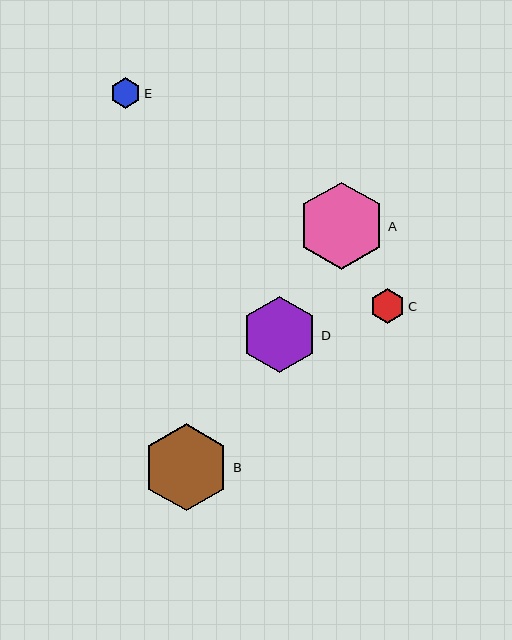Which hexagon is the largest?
Hexagon A is the largest with a size of approximately 88 pixels.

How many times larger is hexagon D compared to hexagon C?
Hexagon D is approximately 2.2 times the size of hexagon C.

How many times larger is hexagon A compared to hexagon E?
Hexagon A is approximately 2.8 times the size of hexagon E.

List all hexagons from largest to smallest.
From largest to smallest: A, B, D, C, E.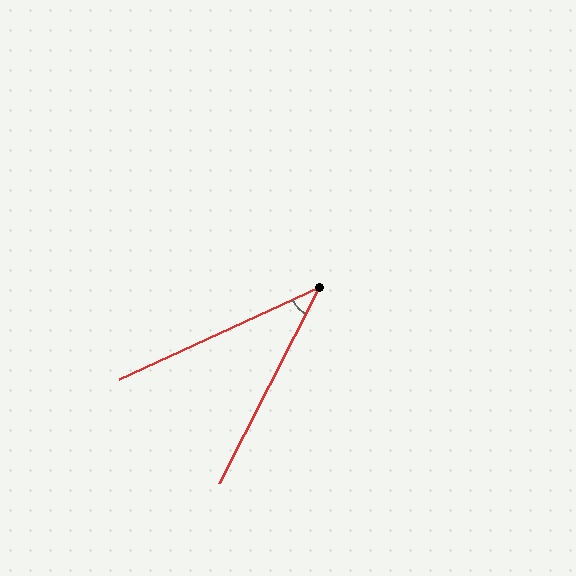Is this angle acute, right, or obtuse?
It is acute.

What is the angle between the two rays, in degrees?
Approximately 38 degrees.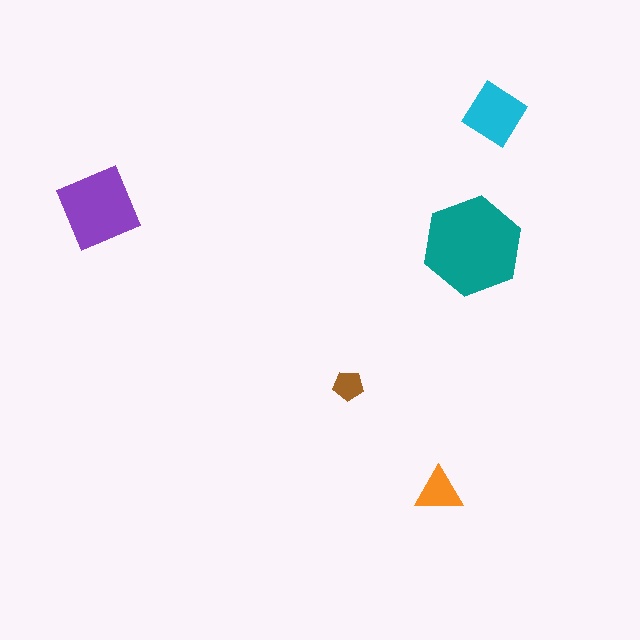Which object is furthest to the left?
The purple square is leftmost.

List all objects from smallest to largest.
The brown pentagon, the orange triangle, the cyan diamond, the purple square, the teal hexagon.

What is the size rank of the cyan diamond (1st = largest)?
3rd.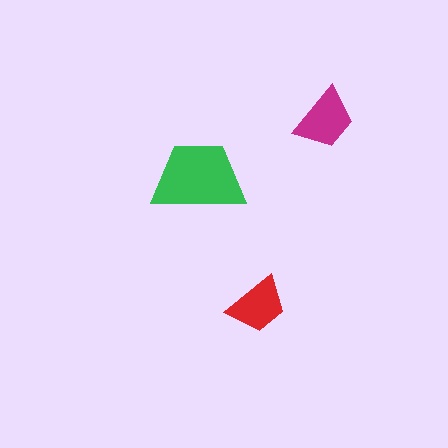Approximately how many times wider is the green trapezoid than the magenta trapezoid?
About 1.5 times wider.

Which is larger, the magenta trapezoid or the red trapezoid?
The magenta one.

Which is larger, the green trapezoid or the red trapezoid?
The green one.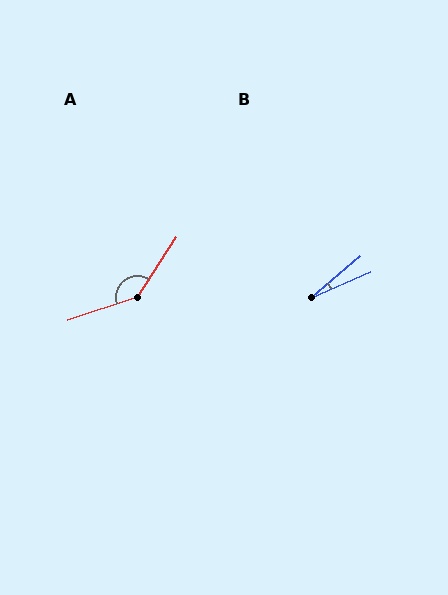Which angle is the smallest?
B, at approximately 17 degrees.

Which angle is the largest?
A, at approximately 141 degrees.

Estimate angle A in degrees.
Approximately 141 degrees.